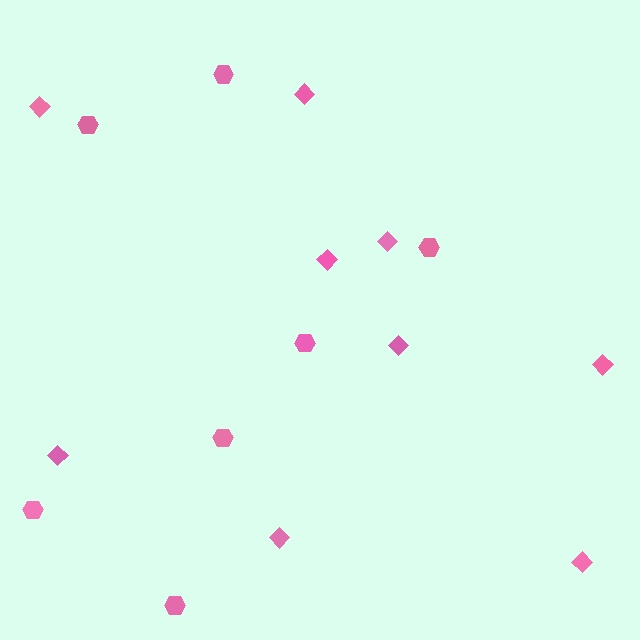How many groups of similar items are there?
There are 2 groups: one group of hexagons (7) and one group of diamonds (9).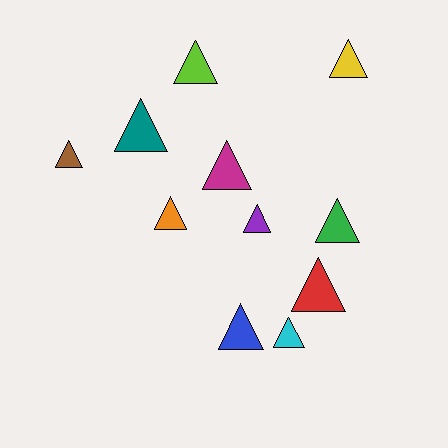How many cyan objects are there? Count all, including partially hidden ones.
There is 1 cyan object.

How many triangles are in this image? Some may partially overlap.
There are 11 triangles.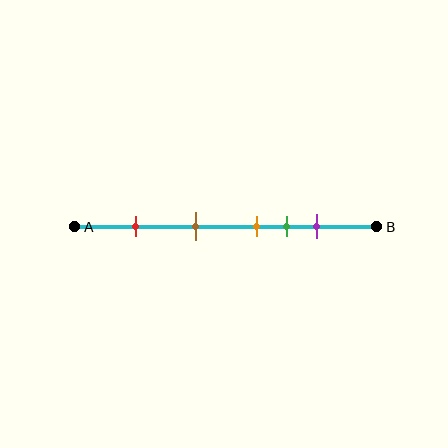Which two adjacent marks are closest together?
The orange and green marks are the closest adjacent pair.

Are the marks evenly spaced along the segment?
No, the marks are not evenly spaced.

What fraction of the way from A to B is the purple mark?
The purple mark is approximately 80% (0.8) of the way from A to B.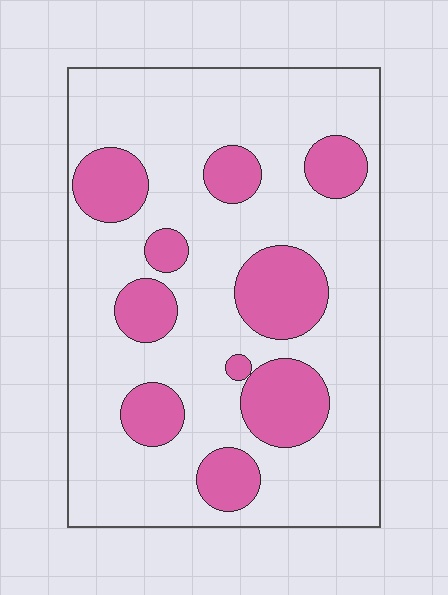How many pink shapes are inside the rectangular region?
10.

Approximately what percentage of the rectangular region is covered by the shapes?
Approximately 25%.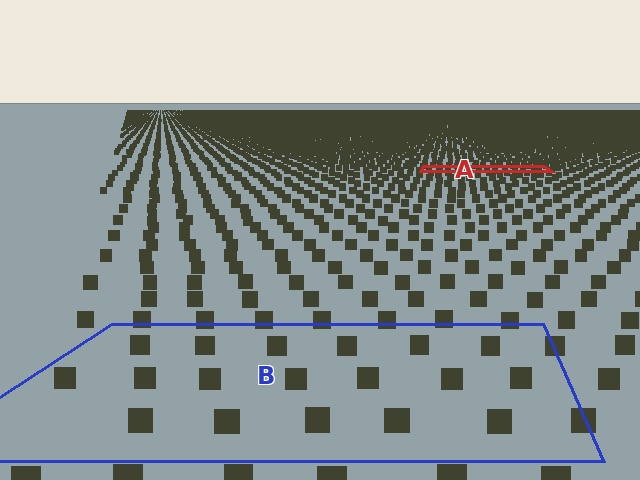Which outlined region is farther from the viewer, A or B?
Region A is farther from the viewer — the texture elements inside it appear smaller and more densely packed.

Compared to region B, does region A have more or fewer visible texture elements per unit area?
Region A has more texture elements per unit area — they are packed more densely because it is farther away.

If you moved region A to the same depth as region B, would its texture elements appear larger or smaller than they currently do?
They would appear larger. At a closer depth, the same texture elements are projected at a bigger on-screen size.